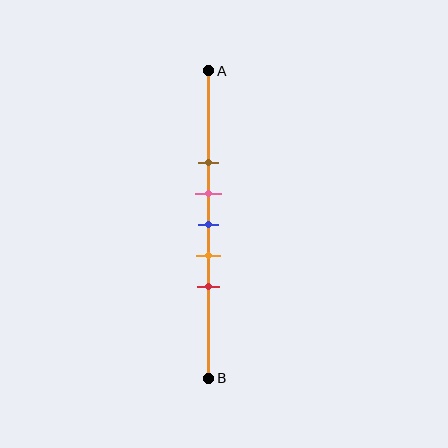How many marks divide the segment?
There are 5 marks dividing the segment.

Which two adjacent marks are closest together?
The pink and blue marks are the closest adjacent pair.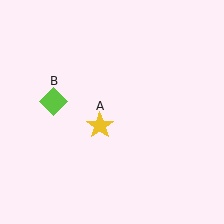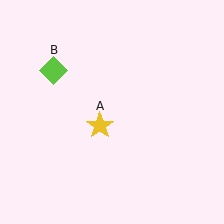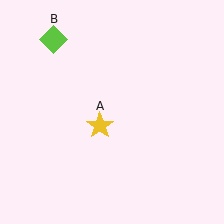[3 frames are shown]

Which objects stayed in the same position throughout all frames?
Yellow star (object A) remained stationary.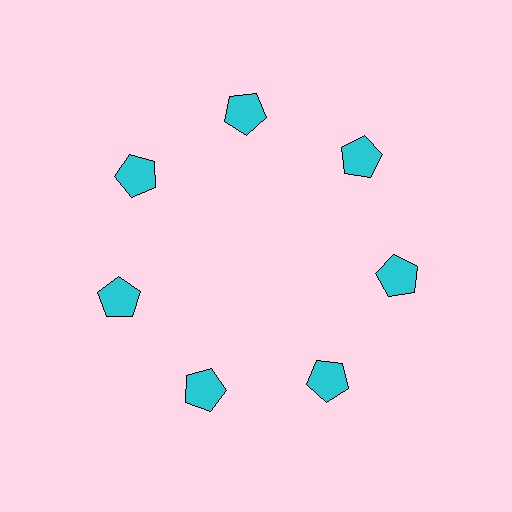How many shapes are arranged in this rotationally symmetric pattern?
There are 7 shapes, arranged in 7 groups of 1.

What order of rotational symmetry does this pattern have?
This pattern has 7-fold rotational symmetry.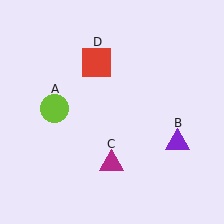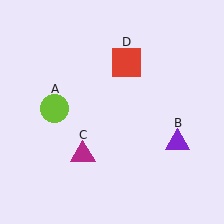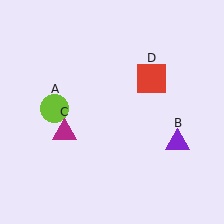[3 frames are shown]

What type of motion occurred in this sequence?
The magenta triangle (object C), red square (object D) rotated clockwise around the center of the scene.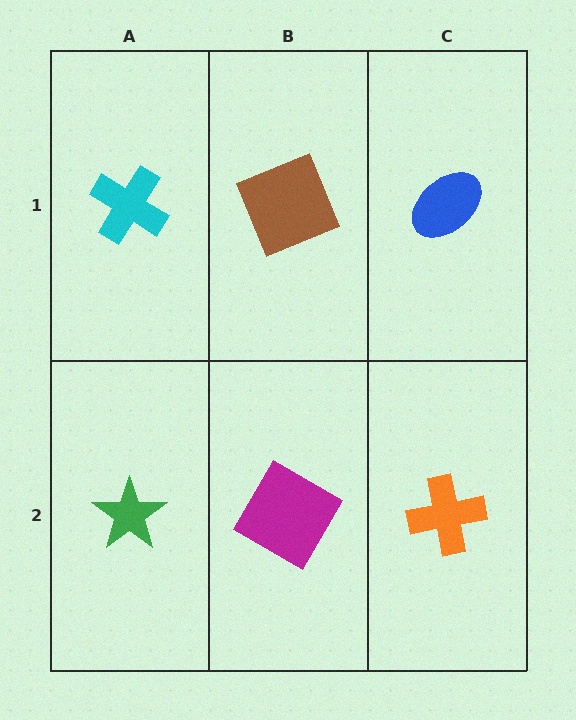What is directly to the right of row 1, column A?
A brown square.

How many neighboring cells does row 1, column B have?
3.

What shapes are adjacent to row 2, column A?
A cyan cross (row 1, column A), a magenta diamond (row 2, column B).